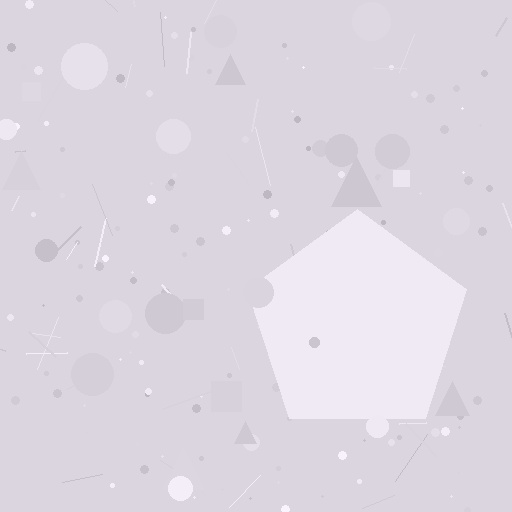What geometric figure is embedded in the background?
A pentagon is embedded in the background.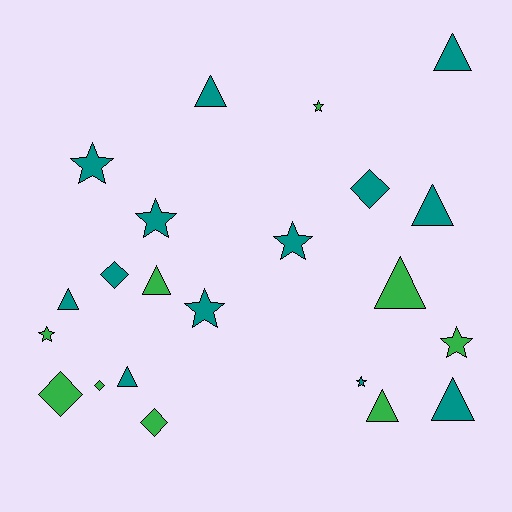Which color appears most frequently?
Teal, with 13 objects.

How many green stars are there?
There are 3 green stars.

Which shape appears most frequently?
Triangle, with 9 objects.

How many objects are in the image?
There are 22 objects.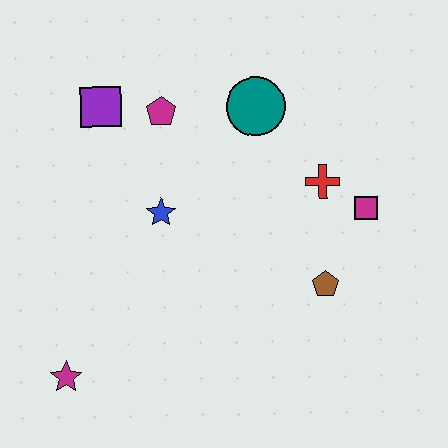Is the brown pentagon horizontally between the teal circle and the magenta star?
No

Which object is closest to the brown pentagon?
The magenta square is closest to the brown pentagon.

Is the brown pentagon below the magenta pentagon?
Yes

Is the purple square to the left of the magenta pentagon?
Yes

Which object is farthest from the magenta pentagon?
The magenta star is farthest from the magenta pentagon.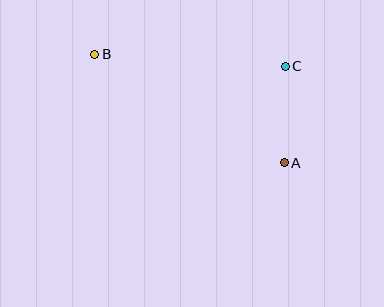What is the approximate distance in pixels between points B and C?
The distance between B and C is approximately 191 pixels.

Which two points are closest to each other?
Points A and C are closest to each other.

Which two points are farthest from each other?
Points A and B are farthest from each other.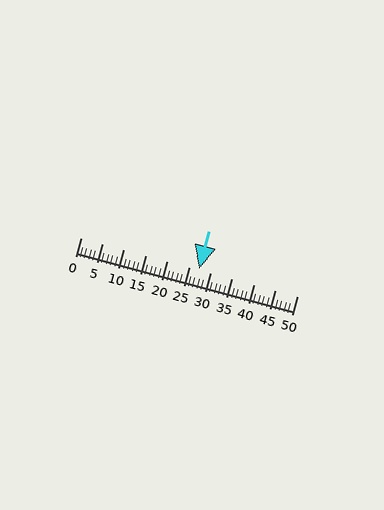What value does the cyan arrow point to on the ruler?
The cyan arrow points to approximately 27.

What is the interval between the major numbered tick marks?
The major tick marks are spaced 5 units apart.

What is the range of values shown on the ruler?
The ruler shows values from 0 to 50.